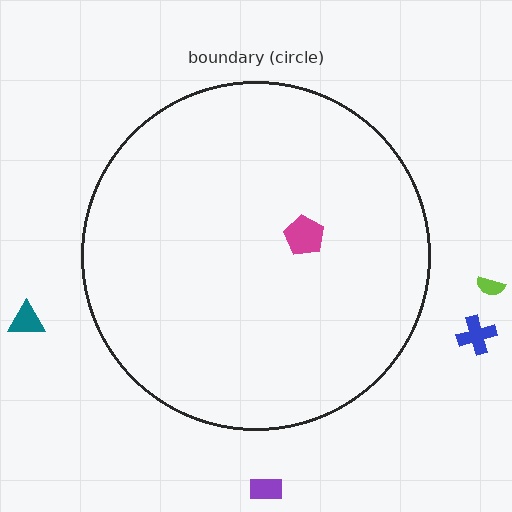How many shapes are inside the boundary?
1 inside, 4 outside.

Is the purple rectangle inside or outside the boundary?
Outside.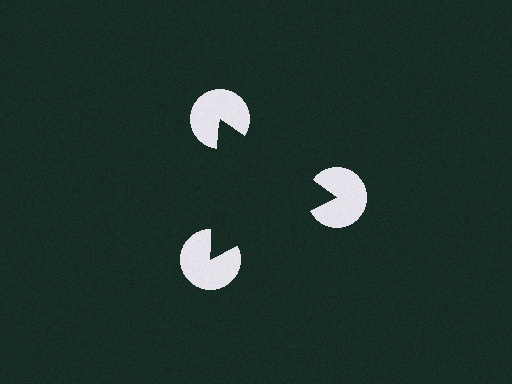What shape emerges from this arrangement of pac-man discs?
An illusory triangle — its edges are inferred from the aligned wedge cuts in the pac-man discs, not physically drawn.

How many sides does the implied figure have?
3 sides.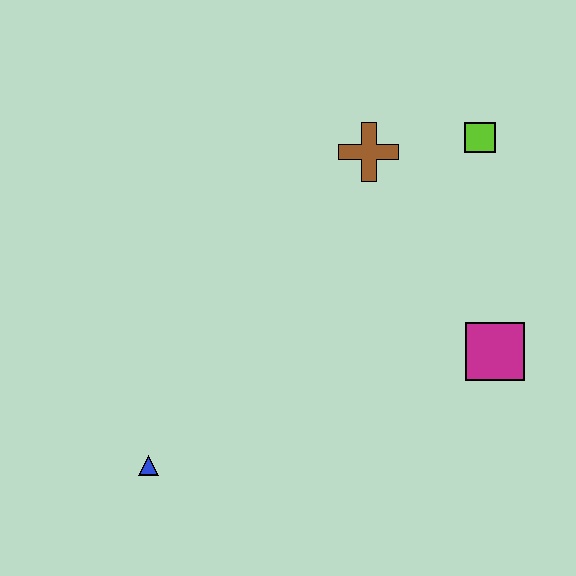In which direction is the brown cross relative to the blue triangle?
The brown cross is above the blue triangle.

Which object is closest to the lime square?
The brown cross is closest to the lime square.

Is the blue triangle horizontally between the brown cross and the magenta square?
No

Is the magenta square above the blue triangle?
Yes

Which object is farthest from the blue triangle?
The lime square is farthest from the blue triangle.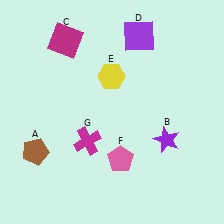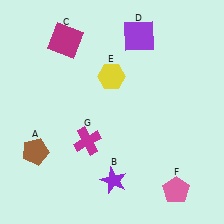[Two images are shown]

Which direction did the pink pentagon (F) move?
The pink pentagon (F) moved right.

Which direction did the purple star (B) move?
The purple star (B) moved left.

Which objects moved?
The objects that moved are: the purple star (B), the pink pentagon (F).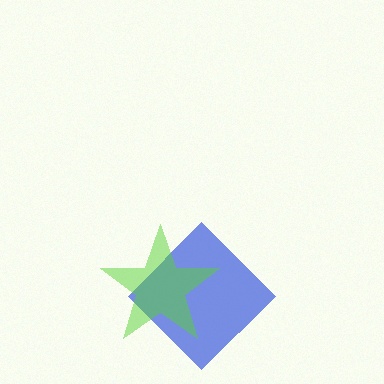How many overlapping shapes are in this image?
There are 2 overlapping shapes in the image.